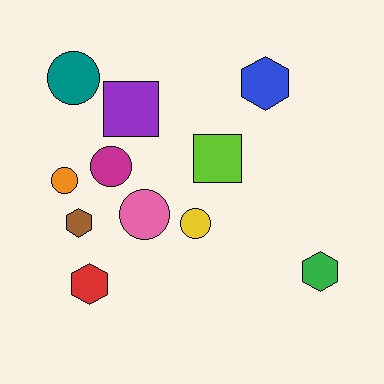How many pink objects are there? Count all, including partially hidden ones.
There is 1 pink object.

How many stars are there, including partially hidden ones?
There are no stars.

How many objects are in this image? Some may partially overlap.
There are 11 objects.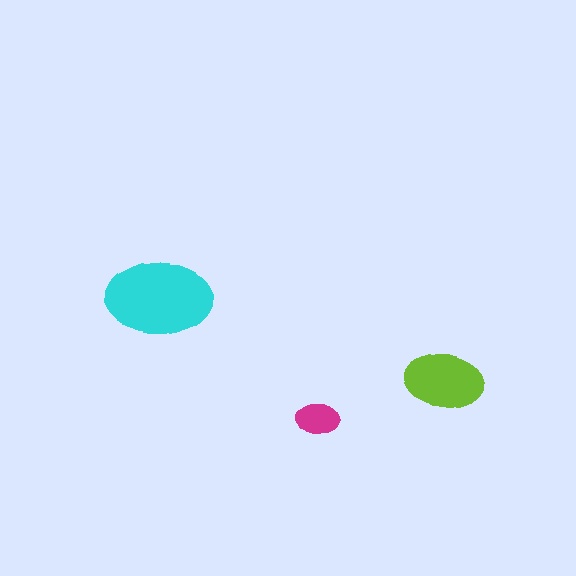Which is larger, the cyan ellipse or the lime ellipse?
The cyan one.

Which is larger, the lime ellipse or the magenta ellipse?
The lime one.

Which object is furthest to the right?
The lime ellipse is rightmost.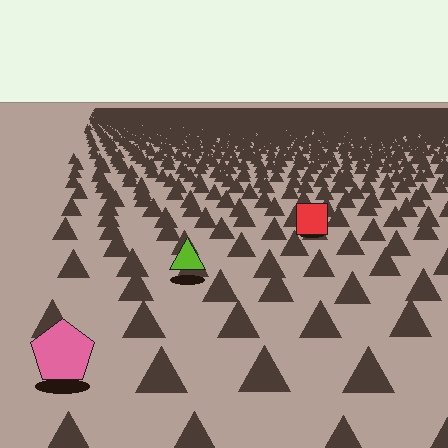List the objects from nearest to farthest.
From nearest to farthest: the pink pentagon, the lime triangle, the red square.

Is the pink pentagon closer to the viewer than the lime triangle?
Yes. The pink pentagon is closer — you can tell from the texture gradient: the ground texture is coarser near it.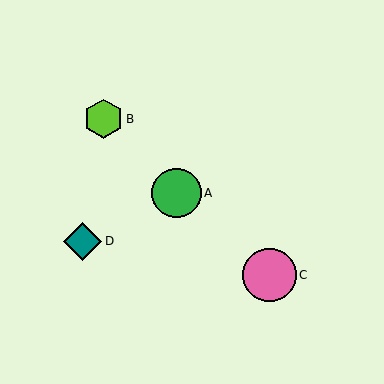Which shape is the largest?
The pink circle (labeled C) is the largest.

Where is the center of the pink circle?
The center of the pink circle is at (270, 275).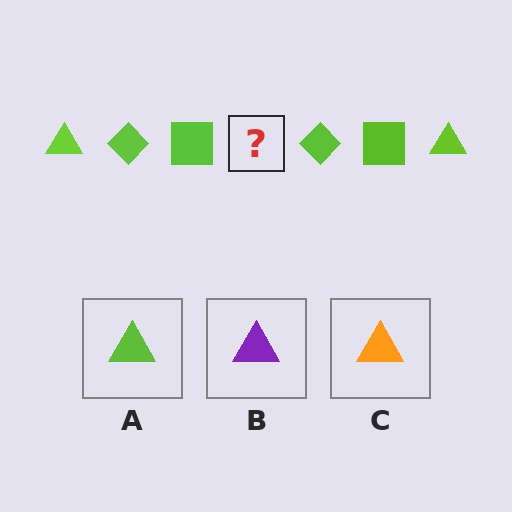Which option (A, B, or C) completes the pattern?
A.